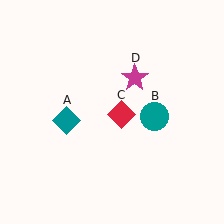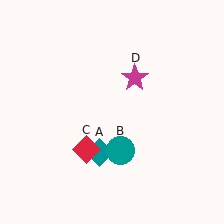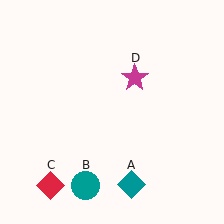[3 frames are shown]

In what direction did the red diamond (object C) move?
The red diamond (object C) moved down and to the left.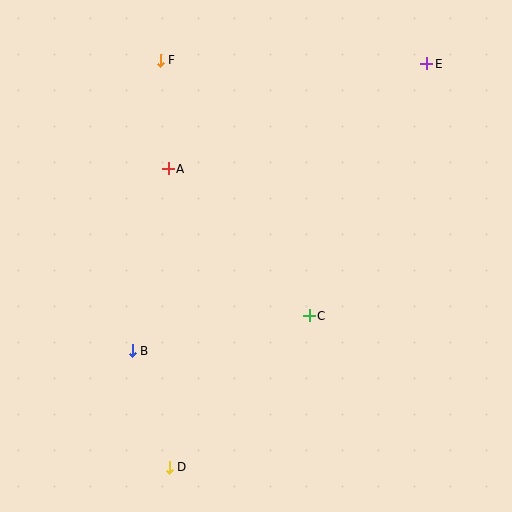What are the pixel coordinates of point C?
Point C is at (309, 316).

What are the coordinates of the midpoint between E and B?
The midpoint between E and B is at (279, 207).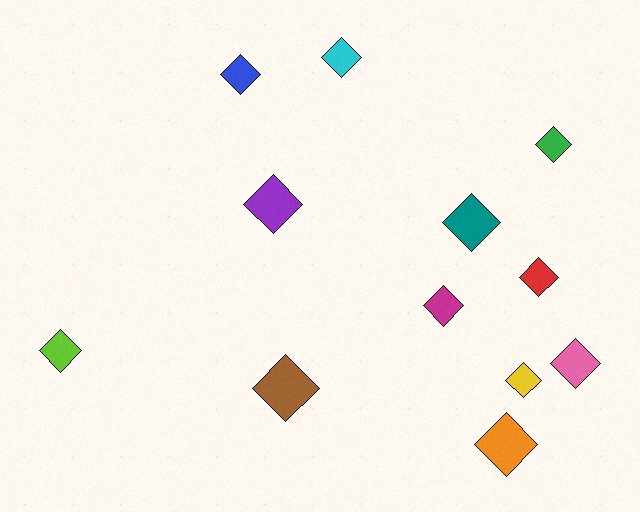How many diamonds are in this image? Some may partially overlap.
There are 12 diamonds.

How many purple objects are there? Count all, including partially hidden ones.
There is 1 purple object.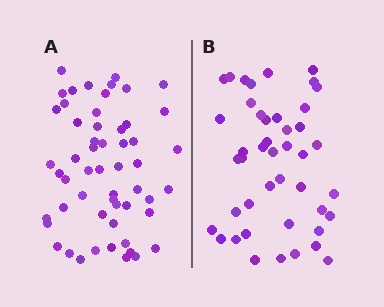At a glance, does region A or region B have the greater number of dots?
Region A (the left region) has more dots.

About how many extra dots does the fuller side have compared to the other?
Region A has roughly 12 or so more dots than region B.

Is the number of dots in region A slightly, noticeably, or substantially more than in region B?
Region A has noticeably more, but not dramatically so. The ratio is roughly 1.2 to 1.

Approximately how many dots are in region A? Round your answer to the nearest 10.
About 60 dots. (The exact count is 55, which rounds to 60.)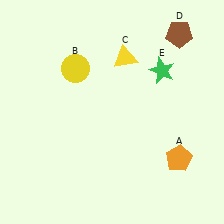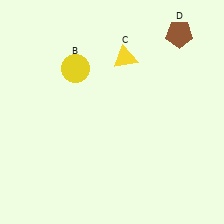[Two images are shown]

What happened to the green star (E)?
The green star (E) was removed in Image 2. It was in the top-right area of Image 1.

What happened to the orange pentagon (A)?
The orange pentagon (A) was removed in Image 2. It was in the bottom-right area of Image 1.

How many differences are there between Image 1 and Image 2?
There are 2 differences between the two images.